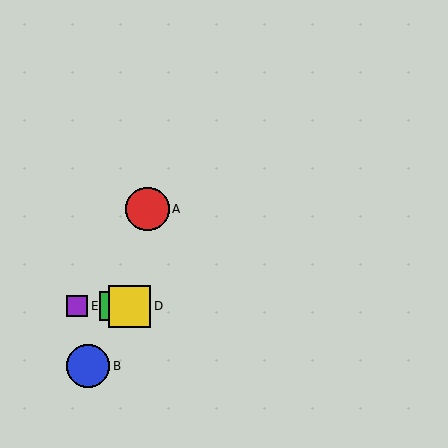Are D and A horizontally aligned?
No, D is at y≈306 and A is at y≈209.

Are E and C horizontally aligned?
Yes, both are at y≈306.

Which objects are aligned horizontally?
Objects C, D, E are aligned horizontally.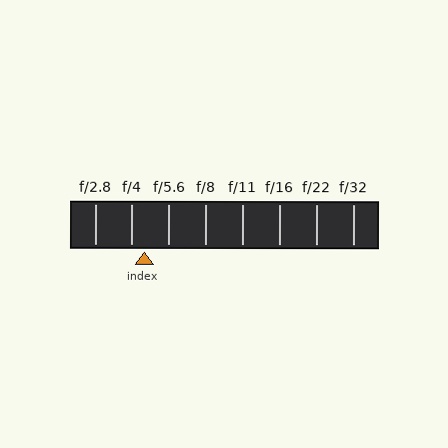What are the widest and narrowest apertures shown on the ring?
The widest aperture shown is f/2.8 and the narrowest is f/32.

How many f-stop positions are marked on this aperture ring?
There are 8 f-stop positions marked.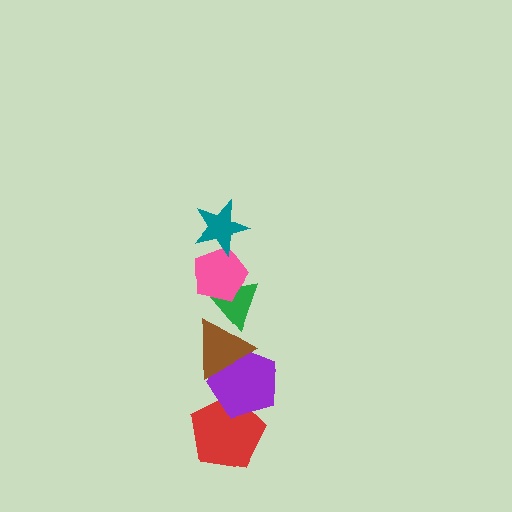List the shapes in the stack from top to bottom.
From top to bottom: the teal star, the pink pentagon, the green triangle, the brown triangle, the purple pentagon, the red pentagon.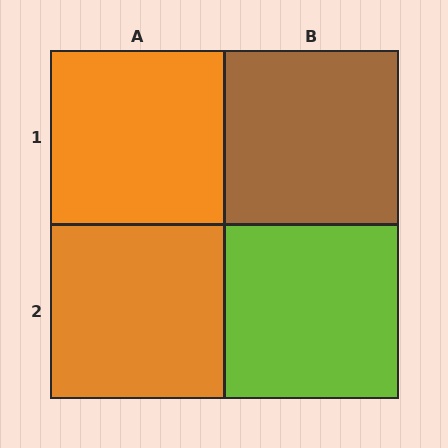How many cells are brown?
1 cell is brown.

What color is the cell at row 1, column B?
Brown.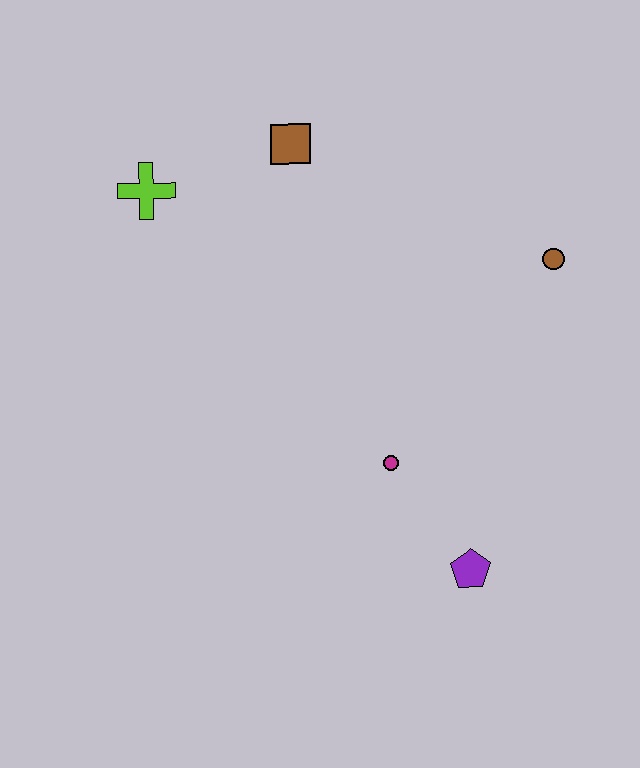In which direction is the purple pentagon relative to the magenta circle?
The purple pentagon is below the magenta circle.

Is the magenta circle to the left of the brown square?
No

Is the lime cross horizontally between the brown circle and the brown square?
No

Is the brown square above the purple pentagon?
Yes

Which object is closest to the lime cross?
The brown square is closest to the lime cross.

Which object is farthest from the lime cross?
The purple pentagon is farthest from the lime cross.